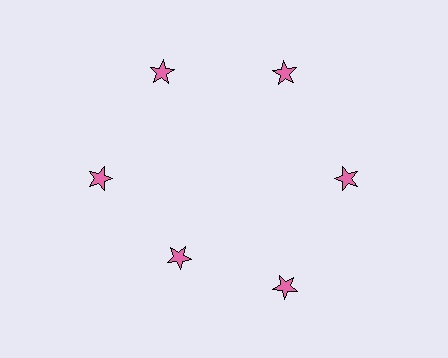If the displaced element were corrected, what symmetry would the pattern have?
It would have 6-fold rotational symmetry — the pattern would map onto itself every 60 degrees.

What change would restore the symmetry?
The symmetry would be restored by moving it outward, back onto the ring so that all 6 stars sit at equal angles and equal distance from the center.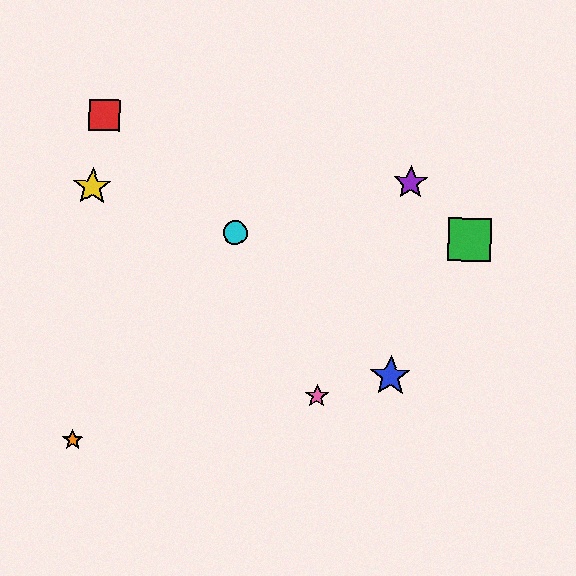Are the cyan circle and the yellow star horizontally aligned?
No, the cyan circle is at y≈232 and the yellow star is at y≈187.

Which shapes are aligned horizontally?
The green square, the cyan circle are aligned horizontally.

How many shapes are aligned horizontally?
2 shapes (the green square, the cyan circle) are aligned horizontally.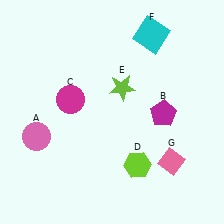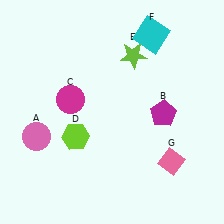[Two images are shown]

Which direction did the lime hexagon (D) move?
The lime hexagon (D) moved left.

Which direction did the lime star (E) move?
The lime star (E) moved up.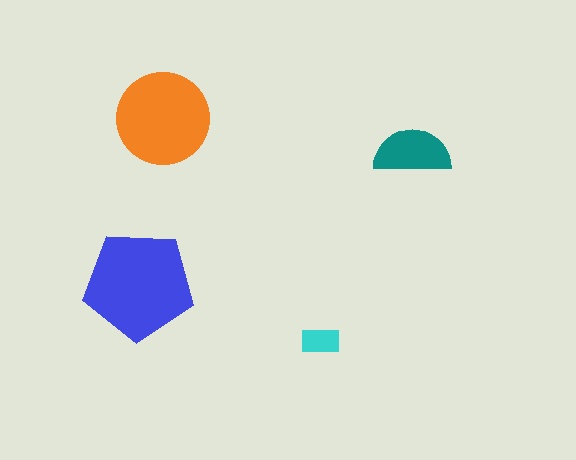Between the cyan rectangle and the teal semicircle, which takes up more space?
The teal semicircle.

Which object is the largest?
The blue pentagon.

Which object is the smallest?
The cyan rectangle.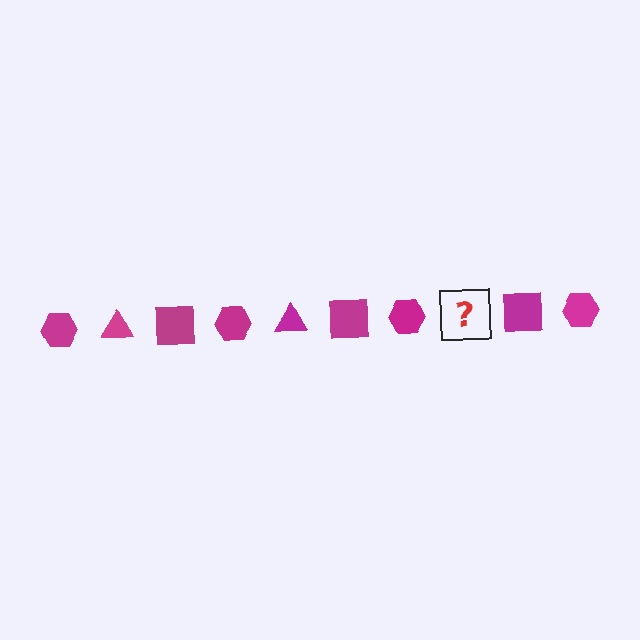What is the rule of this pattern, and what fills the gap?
The rule is that the pattern cycles through hexagon, triangle, square shapes in magenta. The gap should be filled with a magenta triangle.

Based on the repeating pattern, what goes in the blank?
The blank should be a magenta triangle.